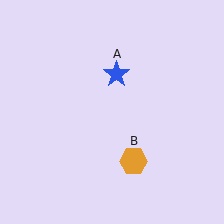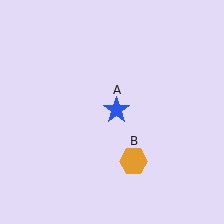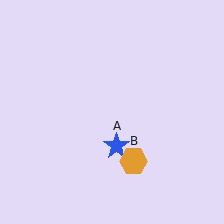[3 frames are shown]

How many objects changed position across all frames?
1 object changed position: blue star (object A).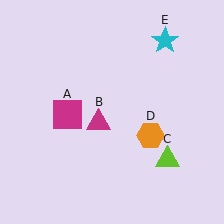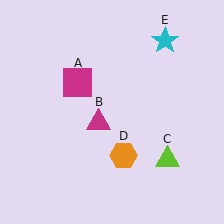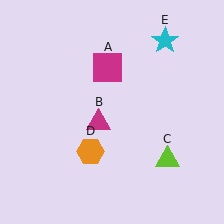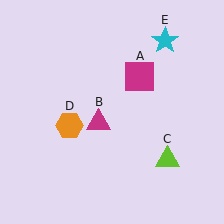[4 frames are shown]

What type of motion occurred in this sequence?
The magenta square (object A), orange hexagon (object D) rotated clockwise around the center of the scene.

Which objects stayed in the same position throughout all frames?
Magenta triangle (object B) and lime triangle (object C) and cyan star (object E) remained stationary.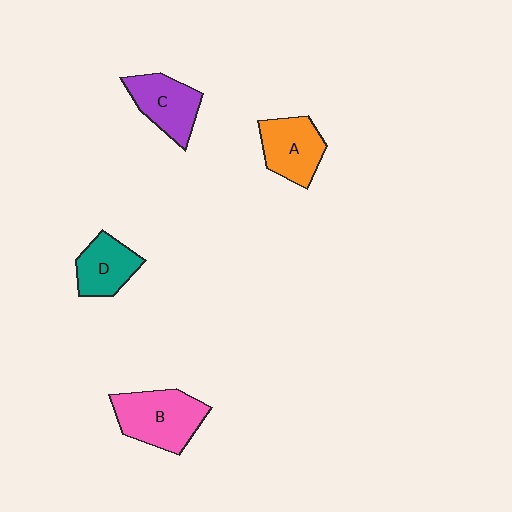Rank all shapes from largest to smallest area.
From largest to smallest: B (pink), A (orange), C (purple), D (teal).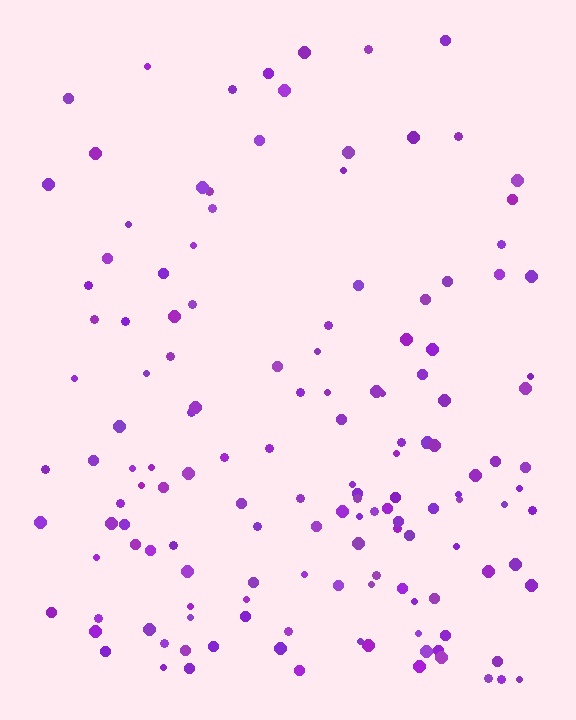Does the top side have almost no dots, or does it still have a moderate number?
Still a moderate number, just noticeably fewer than the bottom.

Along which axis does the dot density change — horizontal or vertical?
Vertical.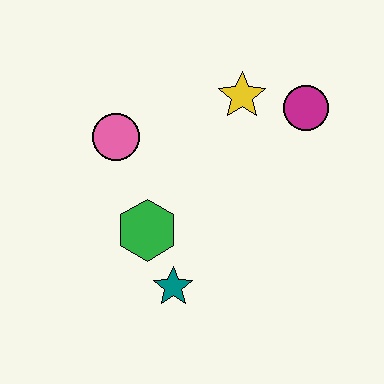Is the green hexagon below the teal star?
No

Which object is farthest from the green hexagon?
The magenta circle is farthest from the green hexagon.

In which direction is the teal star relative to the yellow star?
The teal star is below the yellow star.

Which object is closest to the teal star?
The green hexagon is closest to the teal star.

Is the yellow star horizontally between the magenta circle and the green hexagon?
Yes